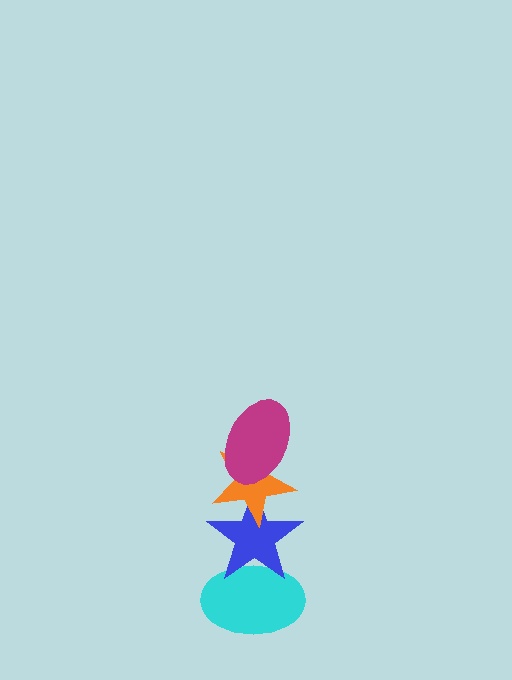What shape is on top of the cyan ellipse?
The blue star is on top of the cyan ellipse.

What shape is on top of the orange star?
The magenta ellipse is on top of the orange star.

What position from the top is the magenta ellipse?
The magenta ellipse is 1st from the top.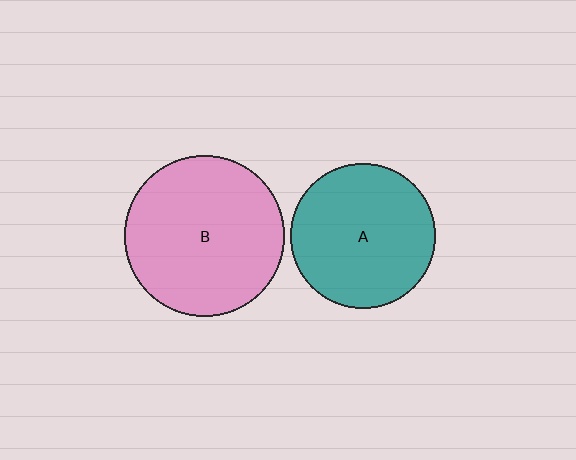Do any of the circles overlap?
No, none of the circles overlap.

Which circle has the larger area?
Circle B (pink).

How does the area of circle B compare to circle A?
Approximately 1.2 times.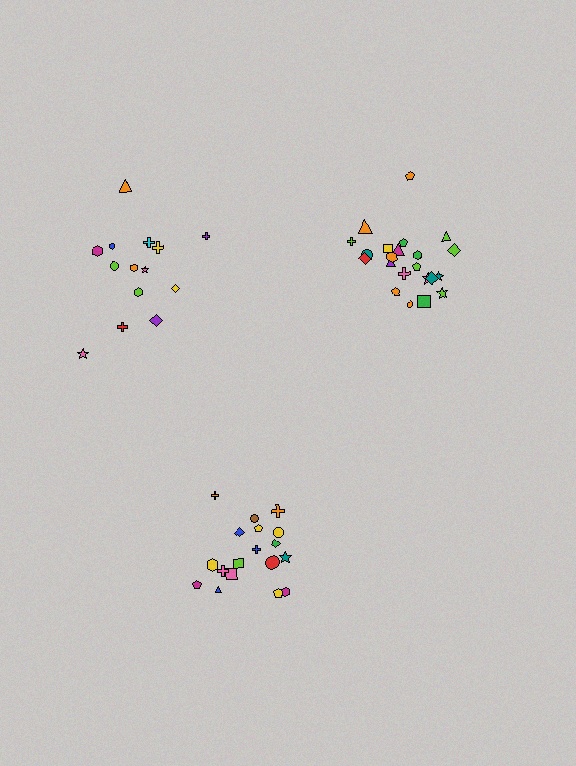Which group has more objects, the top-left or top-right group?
The top-right group.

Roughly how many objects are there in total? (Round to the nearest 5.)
Roughly 55 objects in total.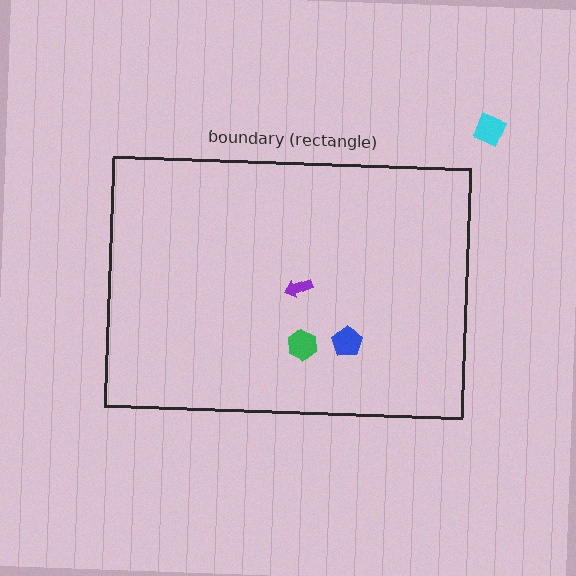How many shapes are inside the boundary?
3 inside, 1 outside.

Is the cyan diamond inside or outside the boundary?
Outside.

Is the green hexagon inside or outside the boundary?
Inside.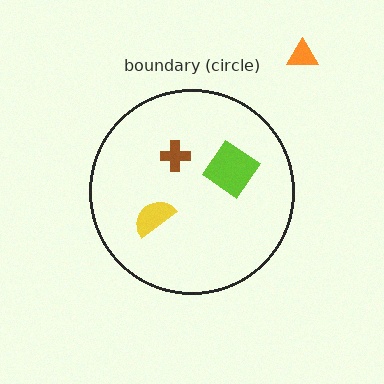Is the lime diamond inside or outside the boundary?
Inside.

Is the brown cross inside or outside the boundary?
Inside.